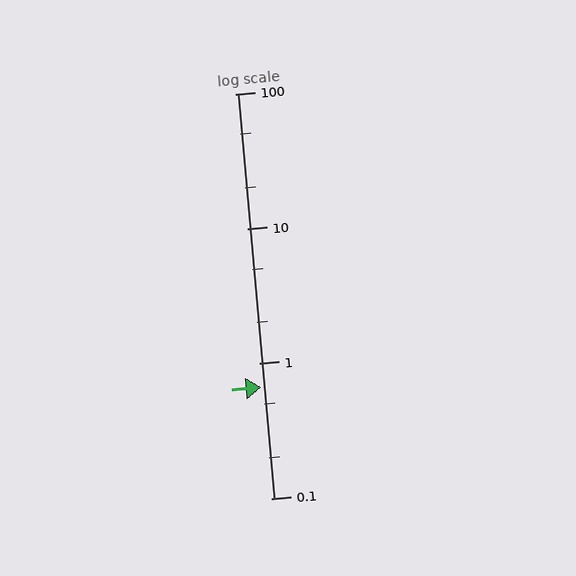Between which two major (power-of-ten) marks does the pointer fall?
The pointer is between 0.1 and 1.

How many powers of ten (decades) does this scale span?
The scale spans 3 decades, from 0.1 to 100.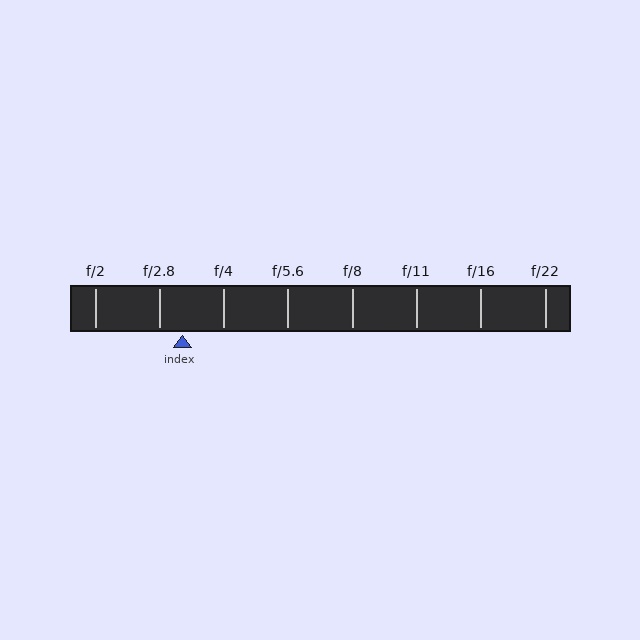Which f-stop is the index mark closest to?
The index mark is closest to f/2.8.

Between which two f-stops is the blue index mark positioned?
The index mark is between f/2.8 and f/4.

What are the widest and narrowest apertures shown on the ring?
The widest aperture shown is f/2 and the narrowest is f/22.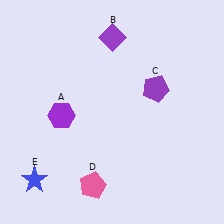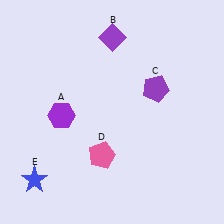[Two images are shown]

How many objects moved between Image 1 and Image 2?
1 object moved between the two images.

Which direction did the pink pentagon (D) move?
The pink pentagon (D) moved up.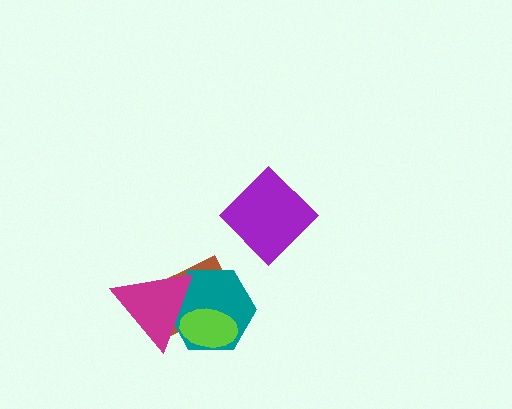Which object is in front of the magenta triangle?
The lime ellipse is in front of the magenta triangle.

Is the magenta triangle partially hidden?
Yes, it is partially covered by another shape.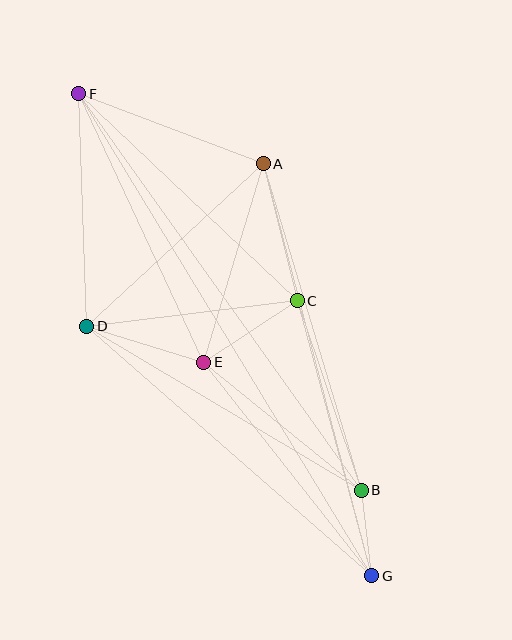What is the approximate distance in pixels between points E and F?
The distance between E and F is approximately 297 pixels.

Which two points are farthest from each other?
Points F and G are farthest from each other.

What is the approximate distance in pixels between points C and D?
The distance between C and D is approximately 212 pixels.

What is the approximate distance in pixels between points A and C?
The distance between A and C is approximately 141 pixels.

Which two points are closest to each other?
Points B and G are closest to each other.